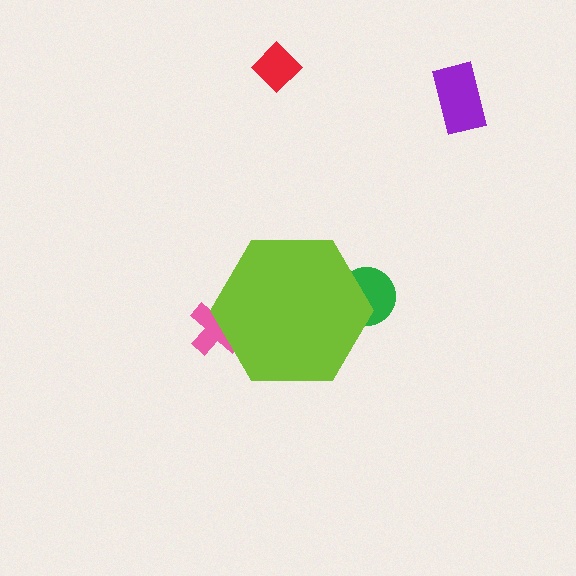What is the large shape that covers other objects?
A lime hexagon.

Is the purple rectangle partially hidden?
No, the purple rectangle is fully visible.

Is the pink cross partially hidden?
Yes, the pink cross is partially hidden behind the lime hexagon.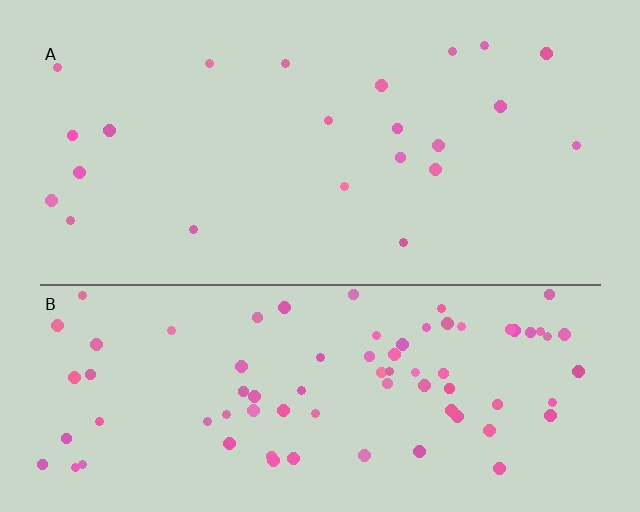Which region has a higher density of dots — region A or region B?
B (the bottom).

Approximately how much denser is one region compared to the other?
Approximately 3.6× — region B over region A.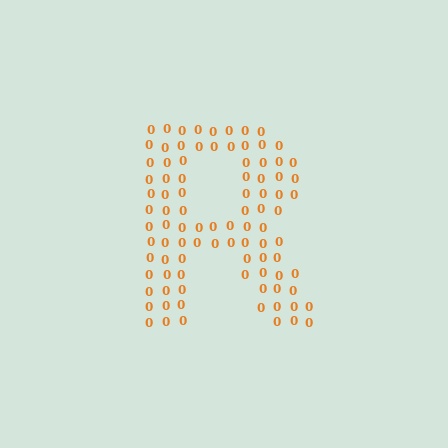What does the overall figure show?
The overall figure shows the letter R.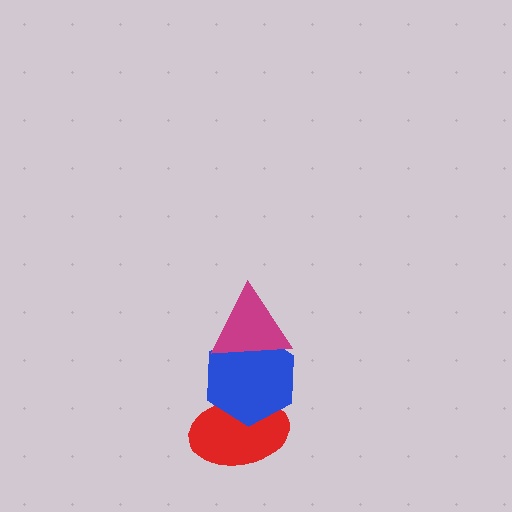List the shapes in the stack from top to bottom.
From top to bottom: the magenta triangle, the blue hexagon, the red ellipse.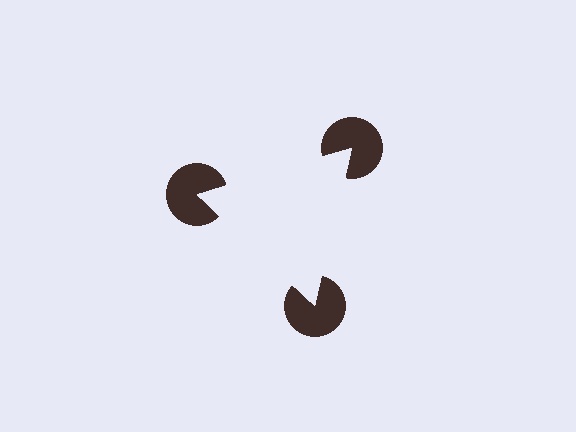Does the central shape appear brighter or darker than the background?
It typically appears slightly brighter than the background, even though no actual brightness change is drawn.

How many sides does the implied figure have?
3 sides.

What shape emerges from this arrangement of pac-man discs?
An illusory triangle — its edges are inferred from the aligned wedge cuts in the pac-man discs, not physically drawn.